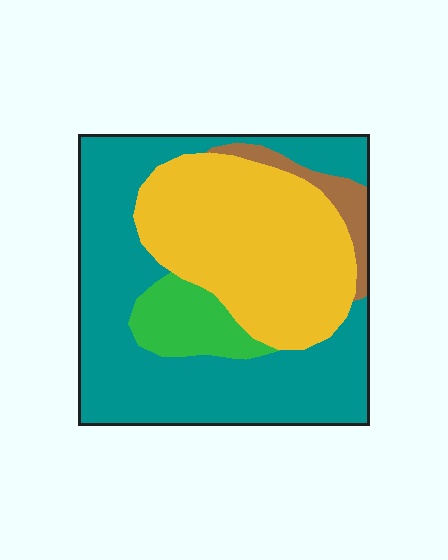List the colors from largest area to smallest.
From largest to smallest: teal, yellow, green, brown.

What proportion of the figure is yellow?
Yellow takes up between a quarter and a half of the figure.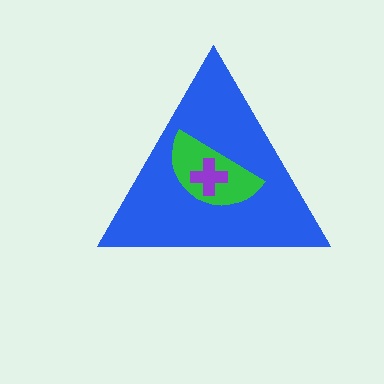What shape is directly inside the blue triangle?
The green semicircle.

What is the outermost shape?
The blue triangle.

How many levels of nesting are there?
3.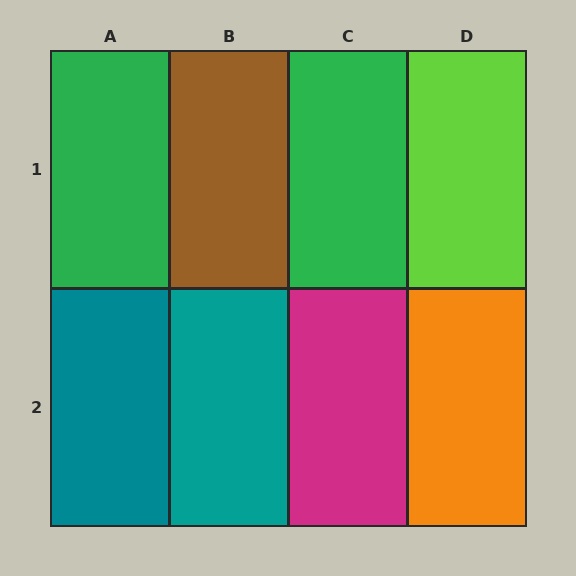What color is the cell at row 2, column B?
Teal.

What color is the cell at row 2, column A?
Teal.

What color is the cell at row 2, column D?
Orange.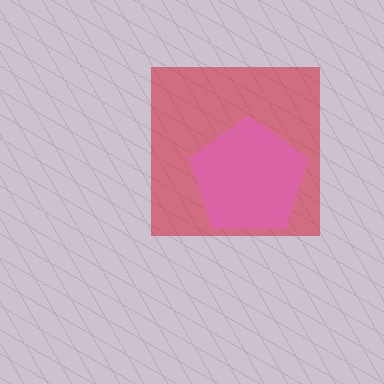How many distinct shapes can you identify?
There are 2 distinct shapes: a red square, a pink pentagon.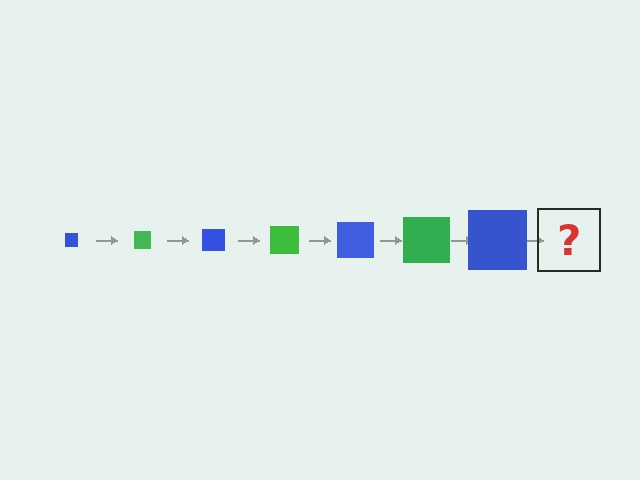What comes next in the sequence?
The next element should be a green square, larger than the previous one.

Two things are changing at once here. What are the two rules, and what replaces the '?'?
The two rules are that the square grows larger each step and the color cycles through blue and green. The '?' should be a green square, larger than the previous one.